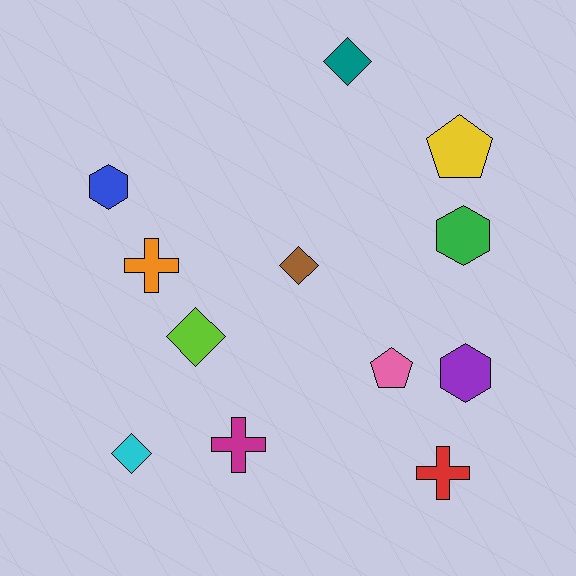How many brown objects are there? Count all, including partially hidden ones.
There is 1 brown object.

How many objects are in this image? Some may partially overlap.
There are 12 objects.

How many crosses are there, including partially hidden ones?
There are 3 crosses.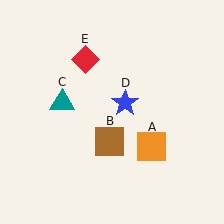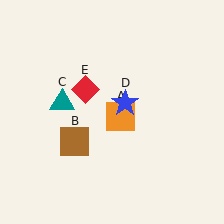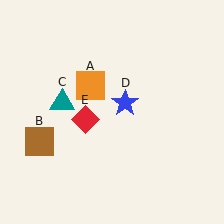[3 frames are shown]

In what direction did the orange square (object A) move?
The orange square (object A) moved up and to the left.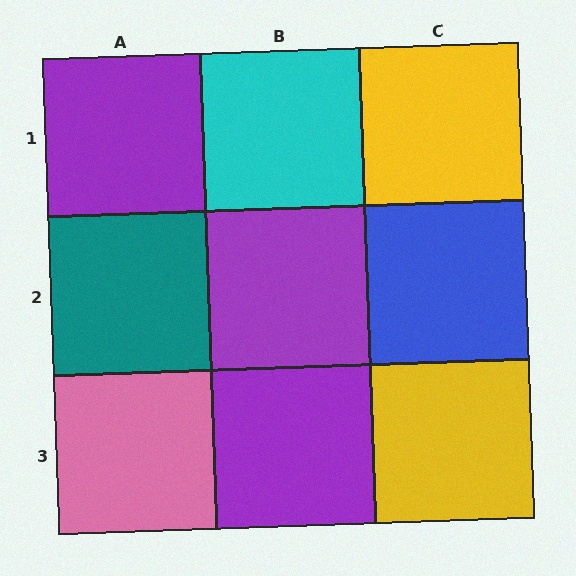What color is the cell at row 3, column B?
Purple.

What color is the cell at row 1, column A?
Purple.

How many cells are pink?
1 cell is pink.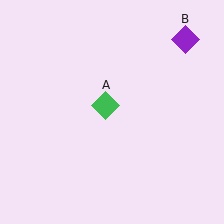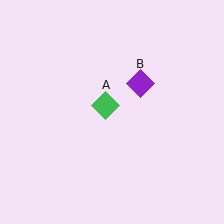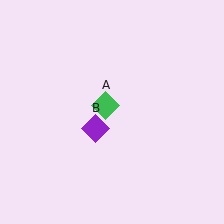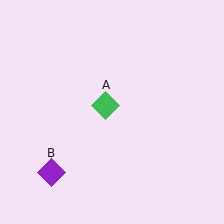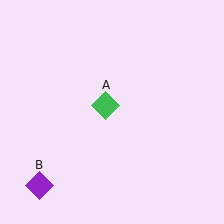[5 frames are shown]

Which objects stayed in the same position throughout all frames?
Green diamond (object A) remained stationary.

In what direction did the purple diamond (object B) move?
The purple diamond (object B) moved down and to the left.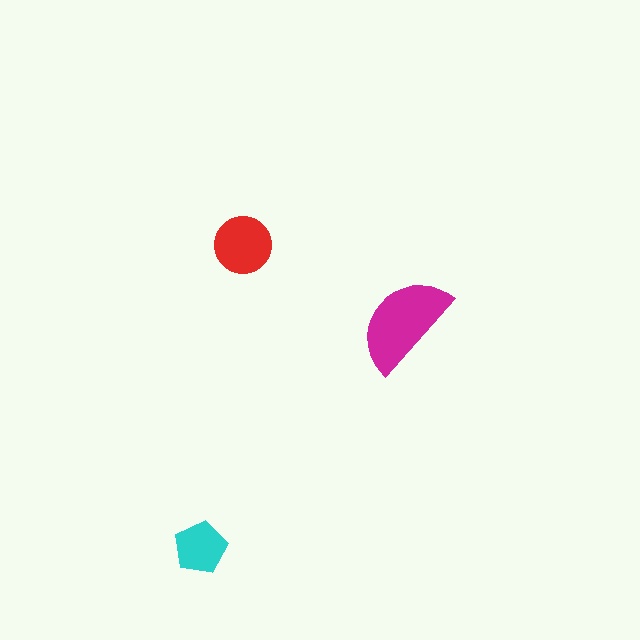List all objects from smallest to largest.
The cyan pentagon, the red circle, the magenta semicircle.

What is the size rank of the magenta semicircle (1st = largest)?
1st.